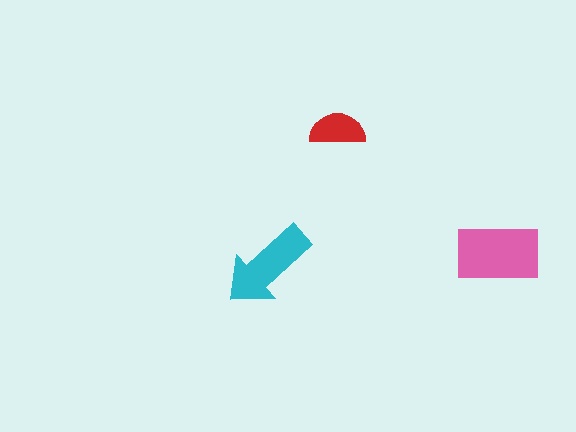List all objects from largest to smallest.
The pink rectangle, the cyan arrow, the red semicircle.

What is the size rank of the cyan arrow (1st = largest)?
2nd.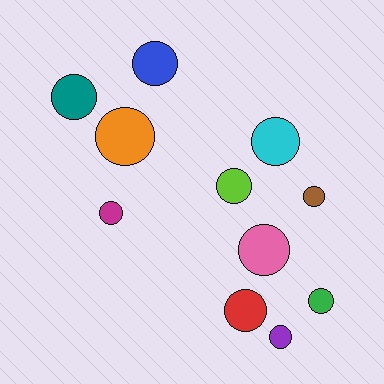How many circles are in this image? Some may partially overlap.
There are 11 circles.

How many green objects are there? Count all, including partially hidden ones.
There is 1 green object.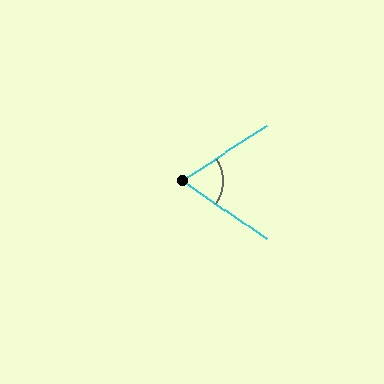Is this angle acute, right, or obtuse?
It is acute.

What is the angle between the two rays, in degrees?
Approximately 68 degrees.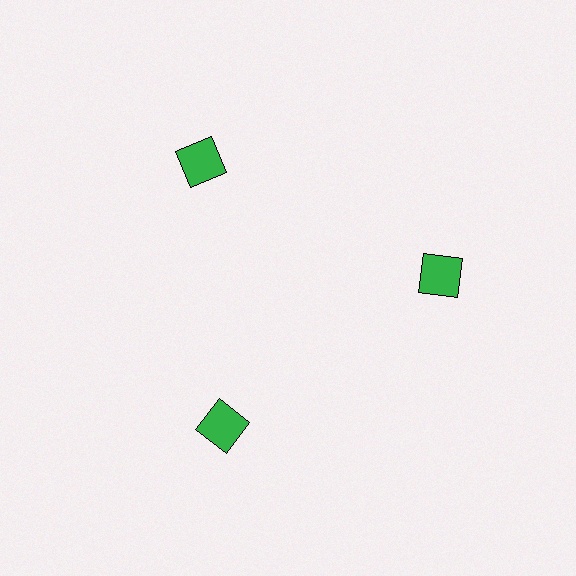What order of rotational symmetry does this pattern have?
This pattern has 3-fold rotational symmetry.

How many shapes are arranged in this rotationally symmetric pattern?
There are 3 shapes, arranged in 3 groups of 1.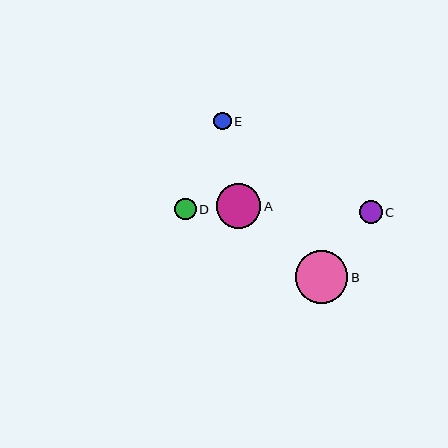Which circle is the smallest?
Circle E is the smallest with a size of approximately 17 pixels.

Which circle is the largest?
Circle B is the largest with a size of approximately 52 pixels.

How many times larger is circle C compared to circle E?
Circle C is approximately 1.3 times the size of circle E.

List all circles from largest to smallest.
From largest to smallest: B, A, C, D, E.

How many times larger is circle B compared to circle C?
Circle B is approximately 2.3 times the size of circle C.